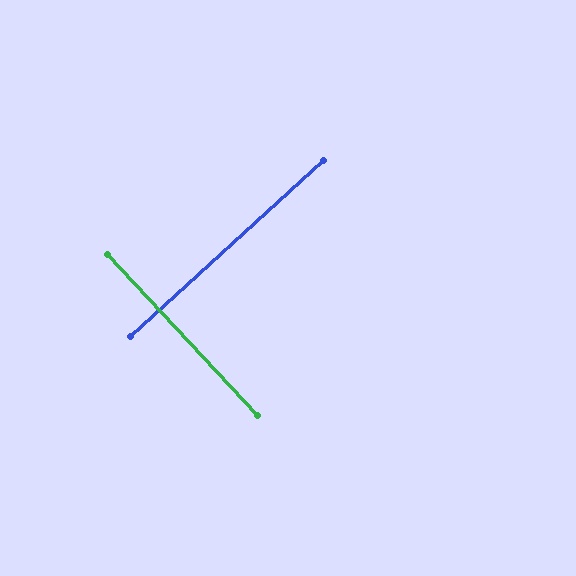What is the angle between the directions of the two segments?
Approximately 89 degrees.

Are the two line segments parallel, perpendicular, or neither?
Perpendicular — they meet at approximately 89°.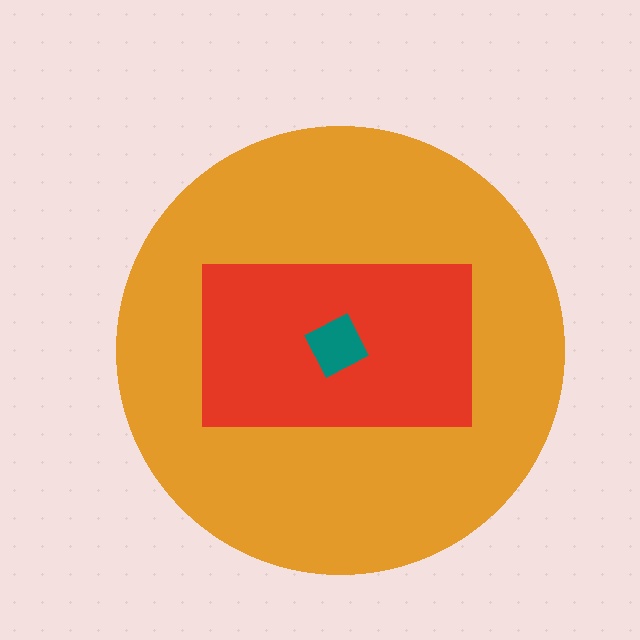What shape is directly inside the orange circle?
The red rectangle.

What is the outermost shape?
The orange circle.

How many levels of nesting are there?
3.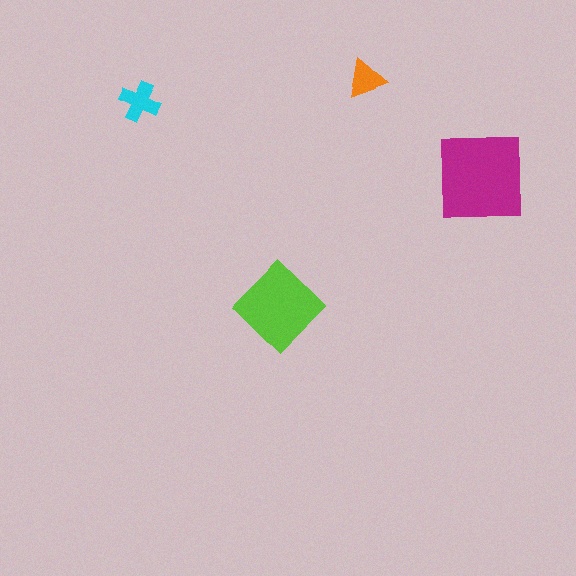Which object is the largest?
The magenta square.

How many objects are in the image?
There are 4 objects in the image.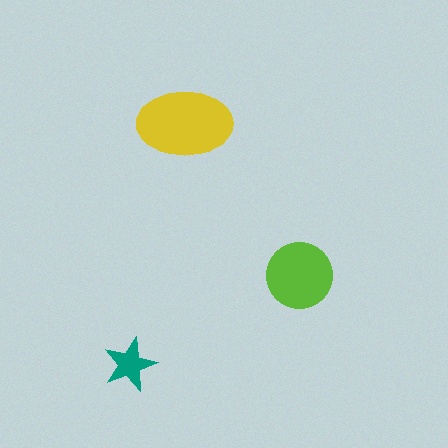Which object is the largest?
The yellow ellipse.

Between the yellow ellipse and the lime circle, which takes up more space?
The yellow ellipse.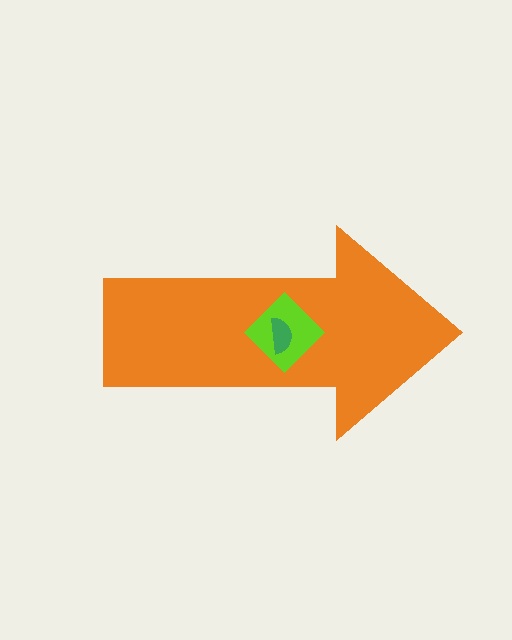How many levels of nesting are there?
3.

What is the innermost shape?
The green semicircle.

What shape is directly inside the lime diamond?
The green semicircle.